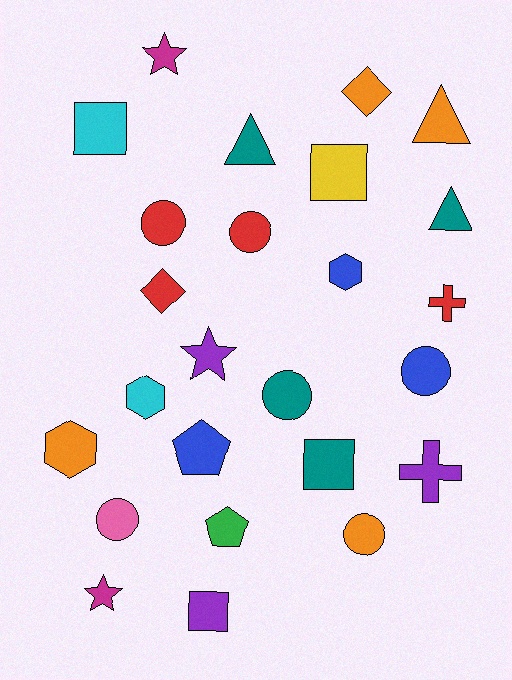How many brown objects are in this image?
There are no brown objects.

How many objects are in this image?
There are 25 objects.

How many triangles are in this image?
There are 3 triangles.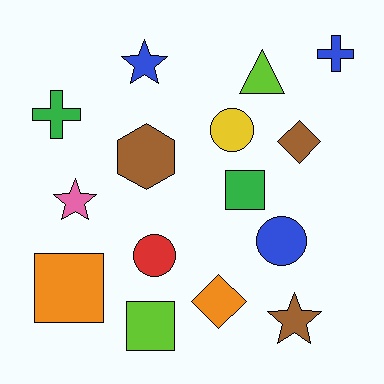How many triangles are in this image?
There is 1 triangle.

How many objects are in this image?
There are 15 objects.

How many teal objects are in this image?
There are no teal objects.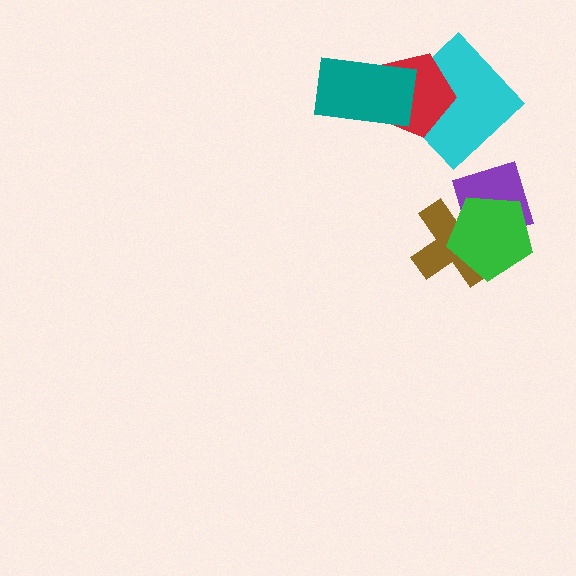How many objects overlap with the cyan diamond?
1 object overlaps with the cyan diamond.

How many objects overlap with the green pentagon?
2 objects overlap with the green pentagon.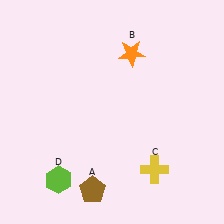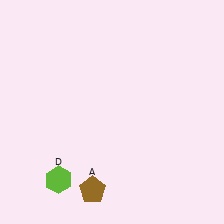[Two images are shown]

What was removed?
The orange star (B), the yellow cross (C) were removed in Image 2.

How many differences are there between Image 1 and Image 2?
There are 2 differences between the two images.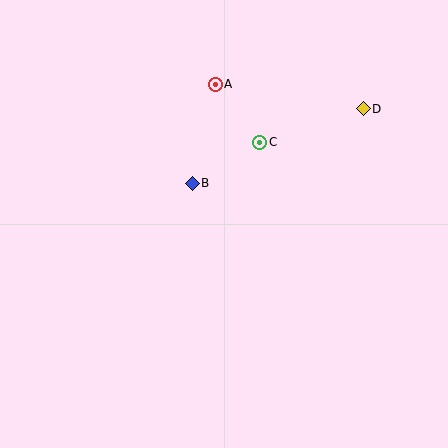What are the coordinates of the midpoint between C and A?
The midpoint between C and A is at (237, 113).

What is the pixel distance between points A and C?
The distance between A and C is 73 pixels.